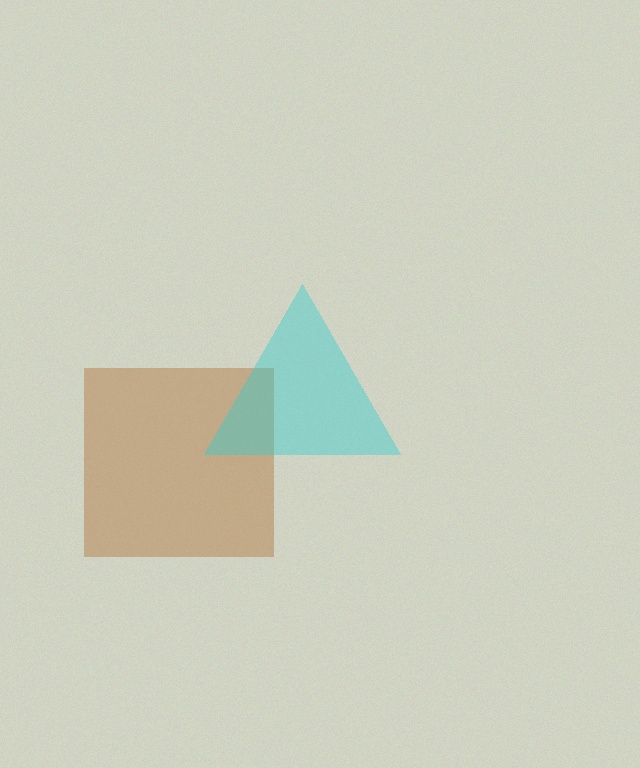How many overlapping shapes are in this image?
There are 2 overlapping shapes in the image.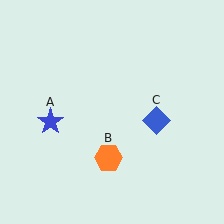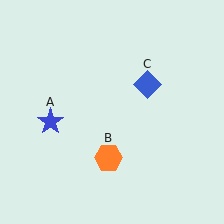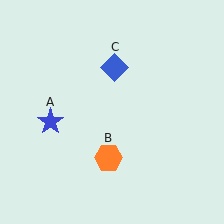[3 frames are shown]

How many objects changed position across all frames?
1 object changed position: blue diamond (object C).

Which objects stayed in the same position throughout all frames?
Blue star (object A) and orange hexagon (object B) remained stationary.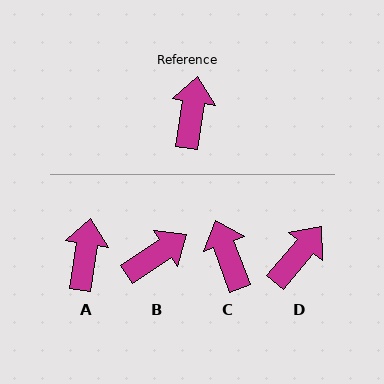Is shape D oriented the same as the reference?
No, it is off by about 31 degrees.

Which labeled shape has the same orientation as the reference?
A.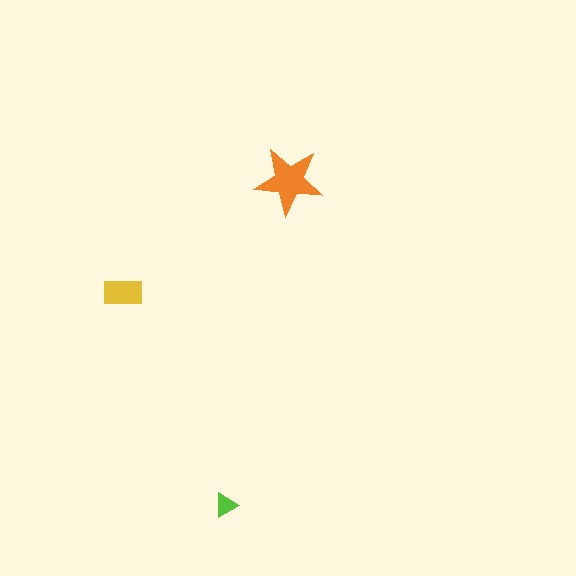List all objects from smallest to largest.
The lime triangle, the yellow rectangle, the orange star.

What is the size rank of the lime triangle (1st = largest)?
3rd.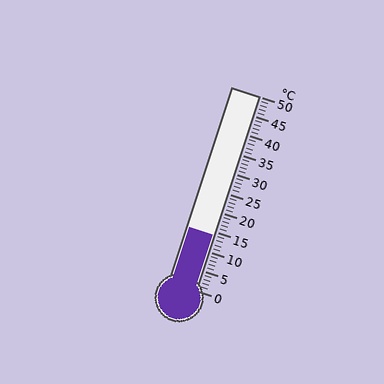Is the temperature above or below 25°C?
The temperature is below 25°C.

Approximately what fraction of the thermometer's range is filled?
The thermometer is filled to approximately 30% of its range.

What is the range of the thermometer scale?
The thermometer scale ranges from 0°C to 50°C.